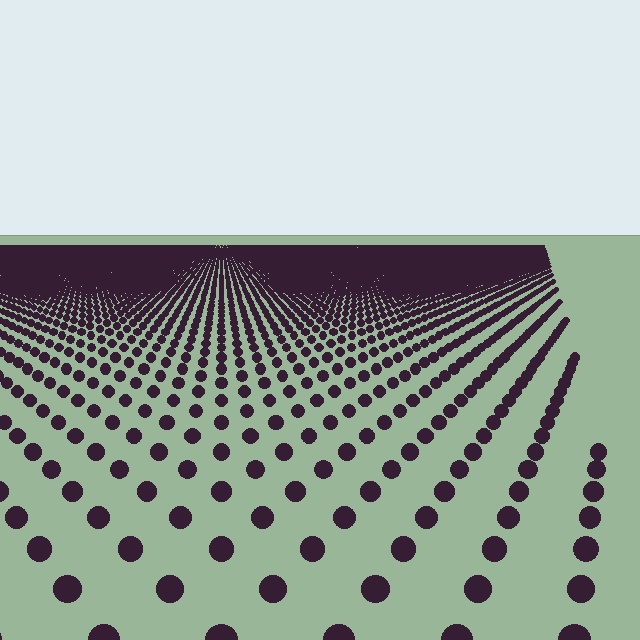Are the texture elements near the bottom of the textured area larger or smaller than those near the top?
Larger. Near the bottom, elements are closer to the viewer and appear at a bigger on-screen size.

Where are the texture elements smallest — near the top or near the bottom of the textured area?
Near the top.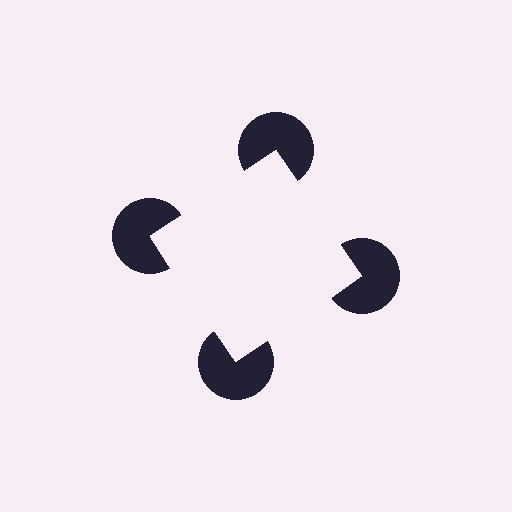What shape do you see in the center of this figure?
An illusory square — its edges are inferred from the aligned wedge cuts in the pac-man discs, not physically drawn.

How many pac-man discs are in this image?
There are 4 — one at each vertex of the illusory square.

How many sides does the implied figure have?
4 sides.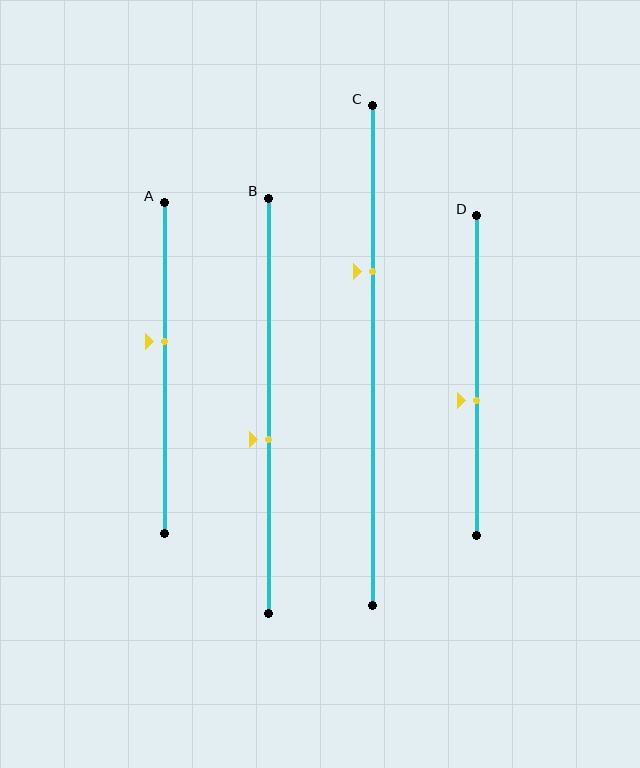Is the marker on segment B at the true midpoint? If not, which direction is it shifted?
No, the marker on segment B is shifted downward by about 8% of the segment length.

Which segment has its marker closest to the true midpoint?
Segment D has its marker closest to the true midpoint.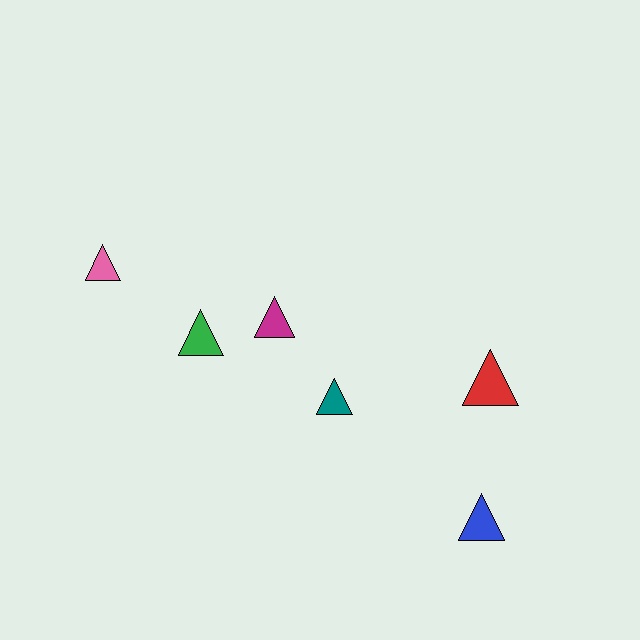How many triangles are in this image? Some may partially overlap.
There are 6 triangles.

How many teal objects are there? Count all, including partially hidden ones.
There is 1 teal object.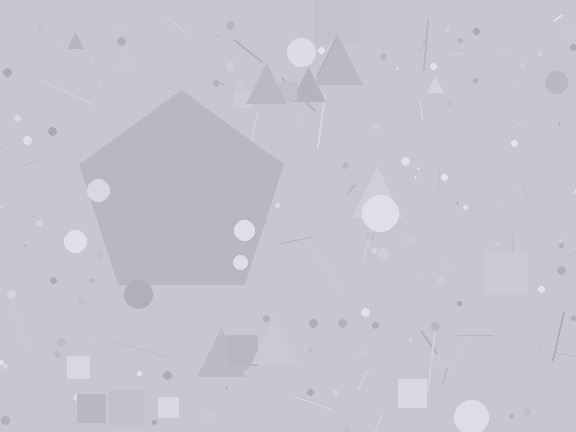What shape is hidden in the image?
A pentagon is hidden in the image.